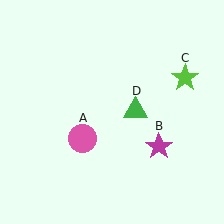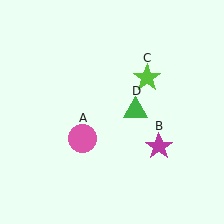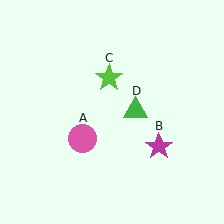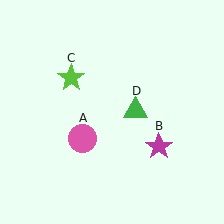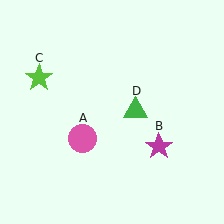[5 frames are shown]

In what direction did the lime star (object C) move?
The lime star (object C) moved left.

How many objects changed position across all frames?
1 object changed position: lime star (object C).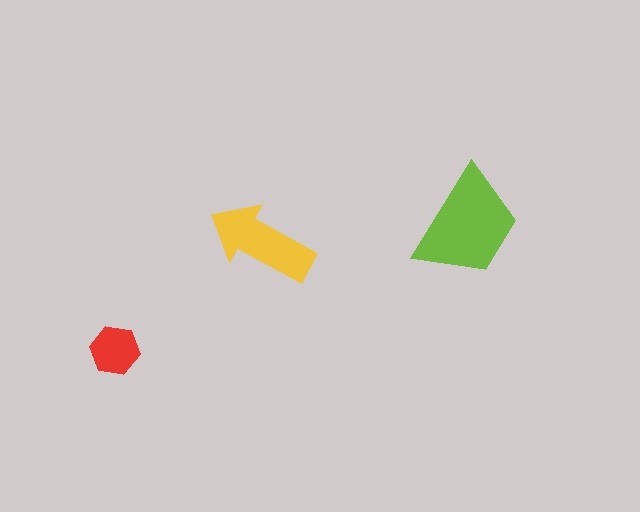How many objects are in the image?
There are 3 objects in the image.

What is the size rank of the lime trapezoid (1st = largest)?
1st.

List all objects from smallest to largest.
The red hexagon, the yellow arrow, the lime trapezoid.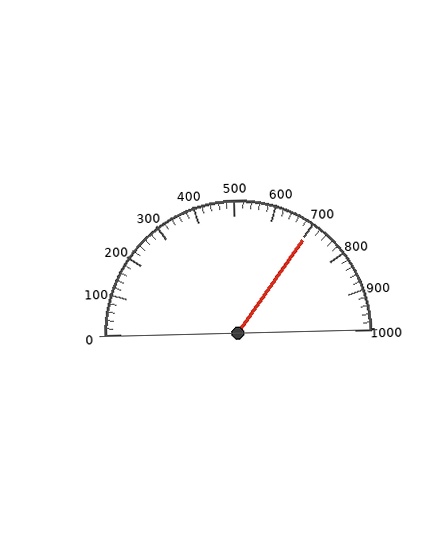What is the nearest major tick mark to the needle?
The nearest major tick mark is 700.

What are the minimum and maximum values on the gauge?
The gauge ranges from 0 to 1000.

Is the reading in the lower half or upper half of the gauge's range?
The reading is in the upper half of the range (0 to 1000).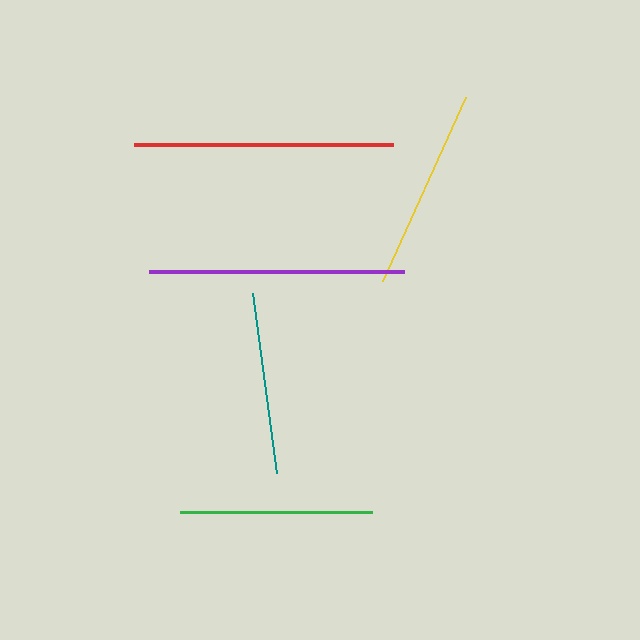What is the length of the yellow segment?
The yellow segment is approximately 202 pixels long.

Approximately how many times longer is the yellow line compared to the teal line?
The yellow line is approximately 1.1 times the length of the teal line.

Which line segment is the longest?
The red line is the longest at approximately 258 pixels.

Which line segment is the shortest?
The teal line is the shortest at approximately 181 pixels.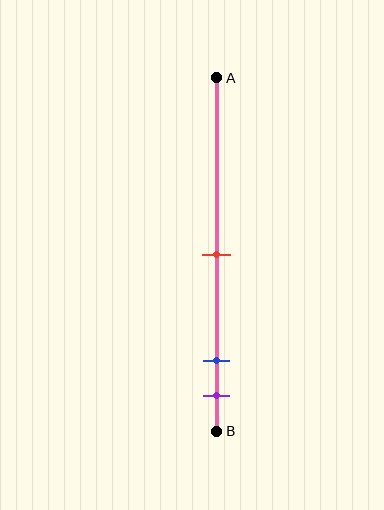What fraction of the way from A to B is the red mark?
The red mark is approximately 50% (0.5) of the way from A to B.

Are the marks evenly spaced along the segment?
No, the marks are not evenly spaced.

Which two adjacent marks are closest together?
The blue and purple marks are the closest adjacent pair.